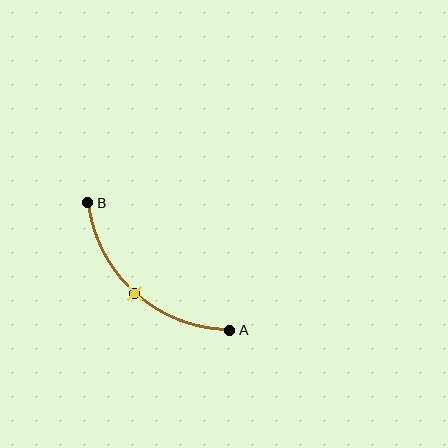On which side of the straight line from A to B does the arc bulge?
The arc bulges below and to the left of the straight line connecting A and B.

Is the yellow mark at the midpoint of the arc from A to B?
Yes. The yellow mark lies on the arc at equal arc-length from both A and B — it is the arc midpoint.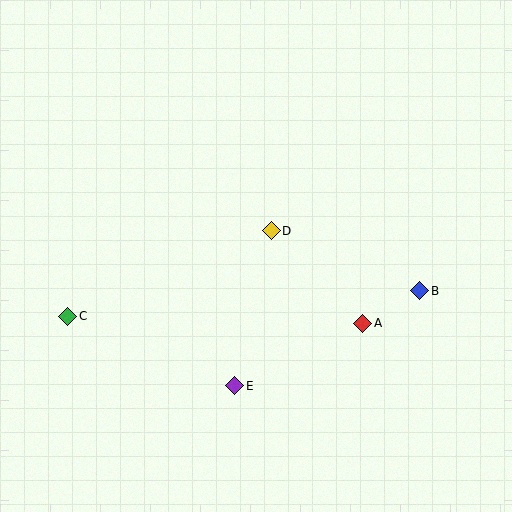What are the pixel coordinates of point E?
Point E is at (235, 386).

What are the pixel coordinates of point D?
Point D is at (271, 231).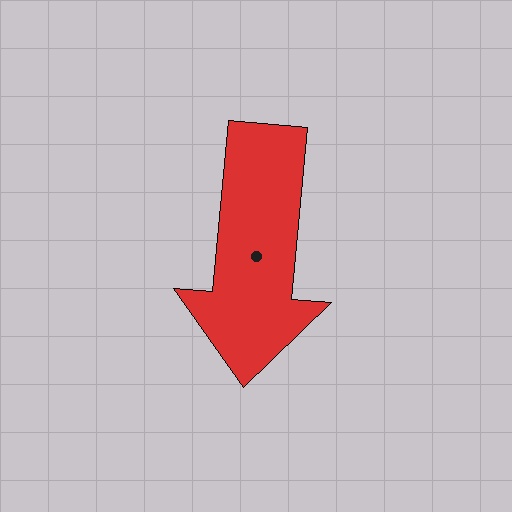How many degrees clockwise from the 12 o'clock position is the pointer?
Approximately 185 degrees.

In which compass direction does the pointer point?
South.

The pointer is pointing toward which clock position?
Roughly 6 o'clock.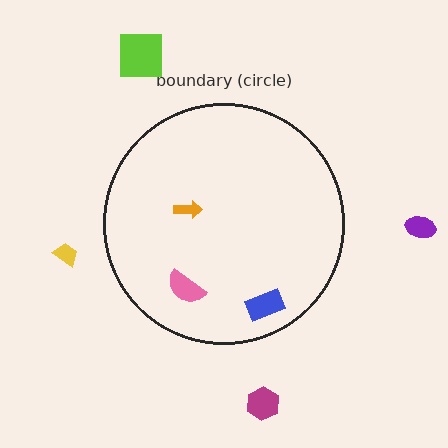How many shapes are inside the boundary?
3 inside, 4 outside.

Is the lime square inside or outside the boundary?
Outside.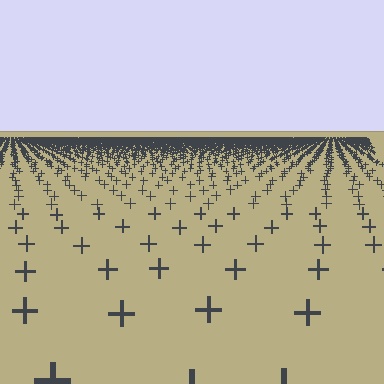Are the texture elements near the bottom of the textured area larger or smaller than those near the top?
Larger. Near the bottom, elements are closer to the viewer and appear at a bigger on-screen size.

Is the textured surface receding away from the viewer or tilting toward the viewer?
The surface is receding away from the viewer. Texture elements get smaller and denser toward the top.